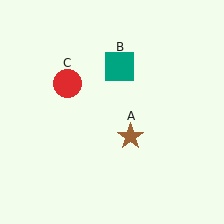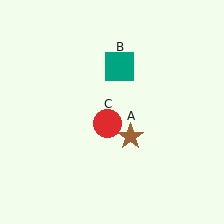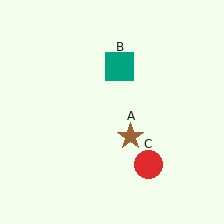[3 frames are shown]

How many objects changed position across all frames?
1 object changed position: red circle (object C).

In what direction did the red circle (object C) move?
The red circle (object C) moved down and to the right.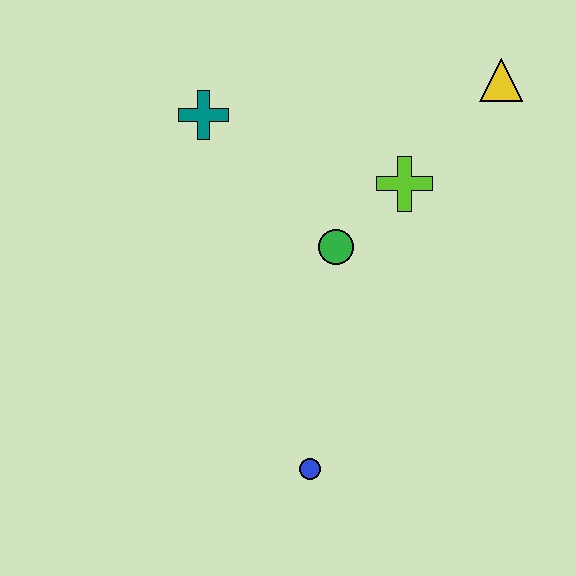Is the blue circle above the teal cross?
No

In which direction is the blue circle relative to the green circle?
The blue circle is below the green circle.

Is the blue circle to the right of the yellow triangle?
No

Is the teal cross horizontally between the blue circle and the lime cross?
No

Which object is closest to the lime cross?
The green circle is closest to the lime cross.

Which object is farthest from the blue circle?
The yellow triangle is farthest from the blue circle.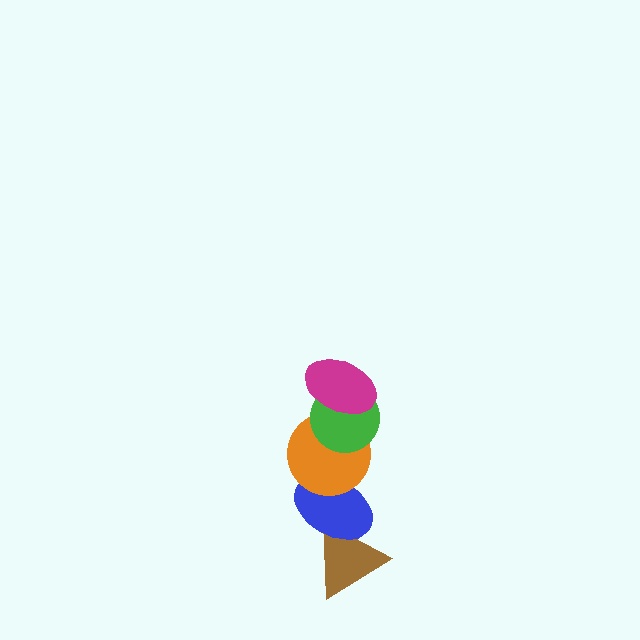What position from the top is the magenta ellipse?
The magenta ellipse is 1st from the top.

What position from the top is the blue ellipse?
The blue ellipse is 4th from the top.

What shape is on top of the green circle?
The magenta ellipse is on top of the green circle.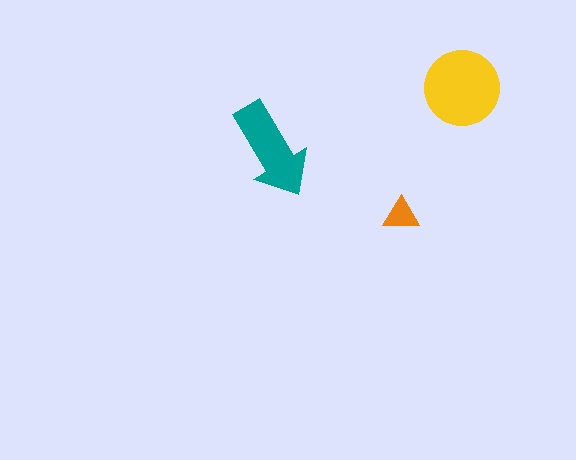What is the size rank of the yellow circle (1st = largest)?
1st.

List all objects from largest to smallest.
The yellow circle, the teal arrow, the orange triangle.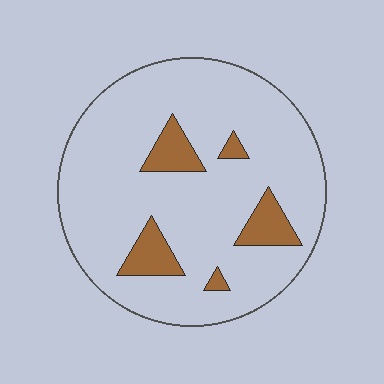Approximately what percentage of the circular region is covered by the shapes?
Approximately 15%.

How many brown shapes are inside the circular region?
5.